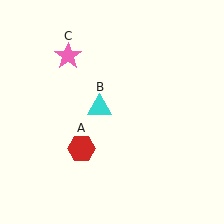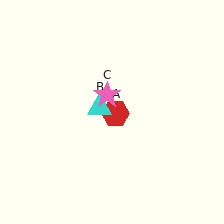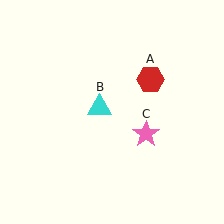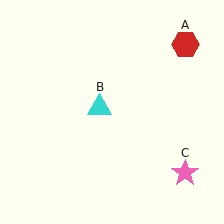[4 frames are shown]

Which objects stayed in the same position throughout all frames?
Cyan triangle (object B) remained stationary.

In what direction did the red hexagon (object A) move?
The red hexagon (object A) moved up and to the right.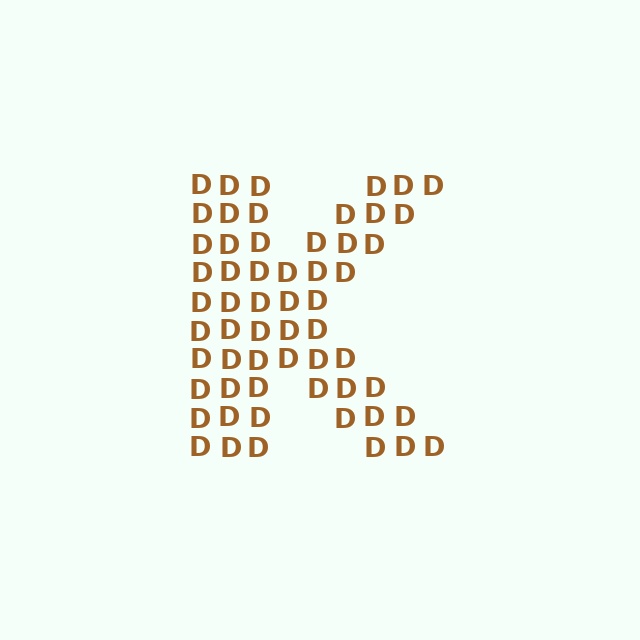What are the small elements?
The small elements are letter D's.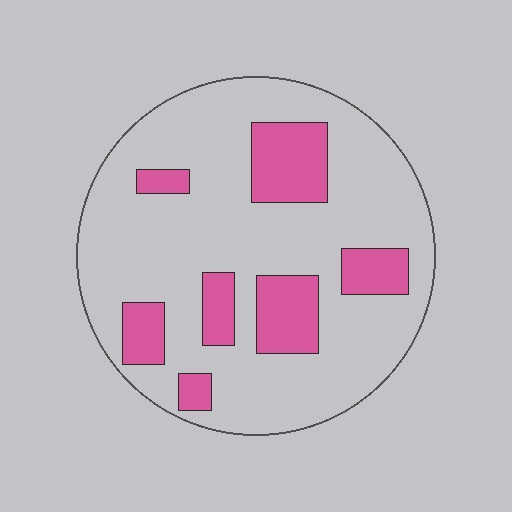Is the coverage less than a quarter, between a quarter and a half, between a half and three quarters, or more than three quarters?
Less than a quarter.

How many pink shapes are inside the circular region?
7.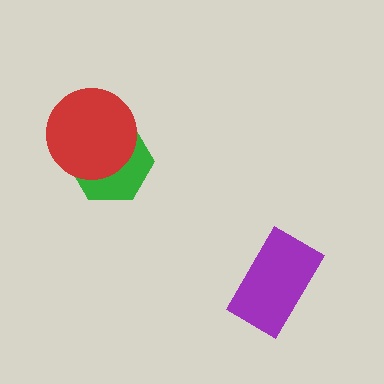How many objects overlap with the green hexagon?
1 object overlaps with the green hexagon.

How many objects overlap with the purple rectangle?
0 objects overlap with the purple rectangle.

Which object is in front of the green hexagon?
The red circle is in front of the green hexagon.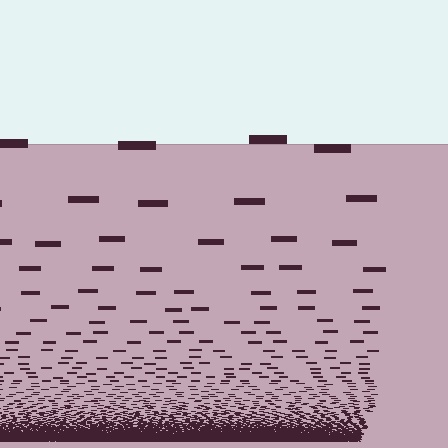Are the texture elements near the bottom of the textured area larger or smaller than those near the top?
Smaller. The gradient is inverted — elements near the bottom are smaller and denser.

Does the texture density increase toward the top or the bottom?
Density increases toward the bottom.